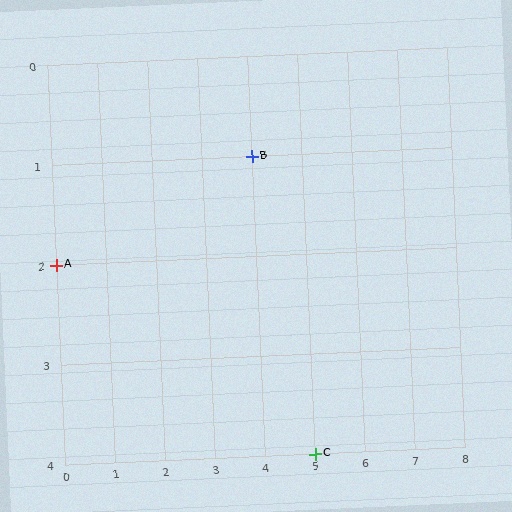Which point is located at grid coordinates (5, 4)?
Point C is at (5, 4).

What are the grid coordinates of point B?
Point B is at grid coordinates (4, 1).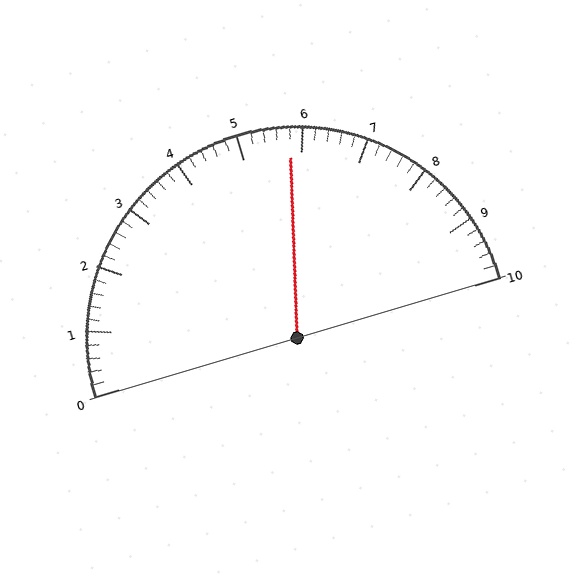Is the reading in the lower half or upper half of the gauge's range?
The reading is in the upper half of the range (0 to 10).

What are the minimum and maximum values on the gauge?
The gauge ranges from 0 to 10.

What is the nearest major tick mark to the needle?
The nearest major tick mark is 6.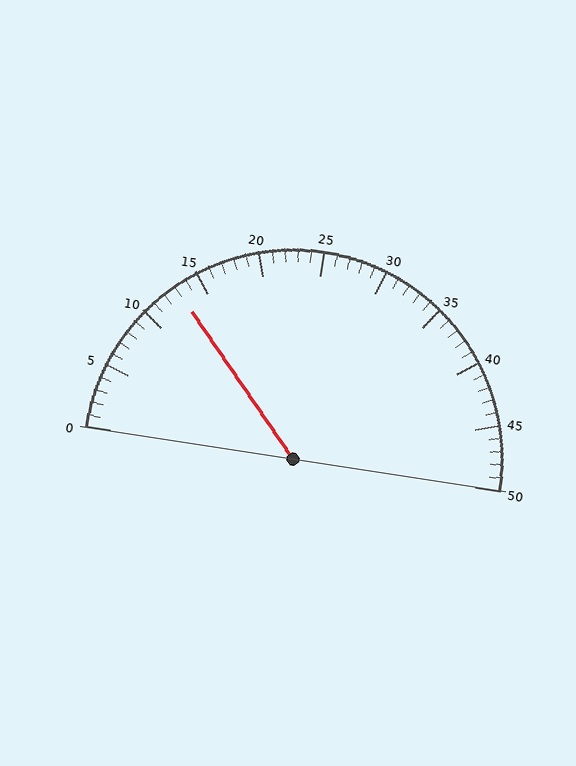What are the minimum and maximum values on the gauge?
The gauge ranges from 0 to 50.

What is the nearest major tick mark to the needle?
The nearest major tick mark is 15.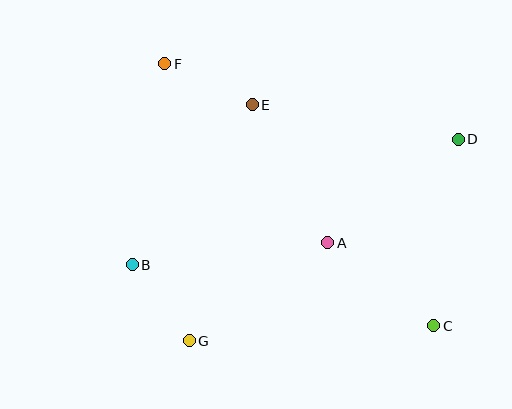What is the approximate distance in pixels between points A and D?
The distance between A and D is approximately 167 pixels.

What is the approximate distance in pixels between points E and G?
The distance between E and G is approximately 245 pixels.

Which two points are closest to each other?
Points B and G are closest to each other.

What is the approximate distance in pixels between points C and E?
The distance between C and E is approximately 286 pixels.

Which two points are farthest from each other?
Points C and F are farthest from each other.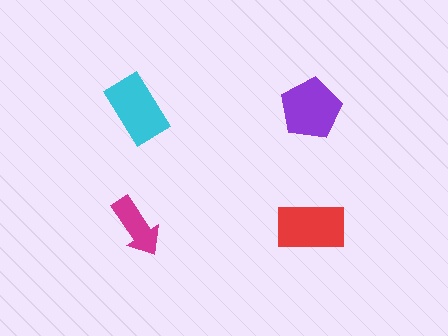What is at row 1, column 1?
A cyan rectangle.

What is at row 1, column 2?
A purple pentagon.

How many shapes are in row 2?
2 shapes.